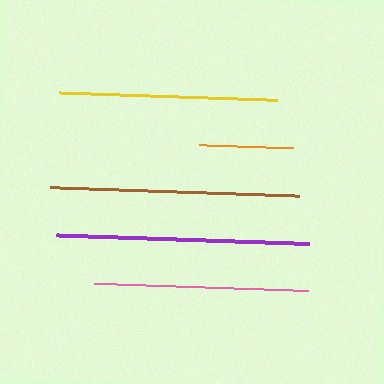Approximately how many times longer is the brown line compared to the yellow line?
The brown line is approximately 1.1 times the length of the yellow line.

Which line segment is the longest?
The purple line is the longest at approximately 253 pixels.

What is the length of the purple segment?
The purple segment is approximately 253 pixels long.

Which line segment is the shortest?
The orange line is the shortest at approximately 94 pixels.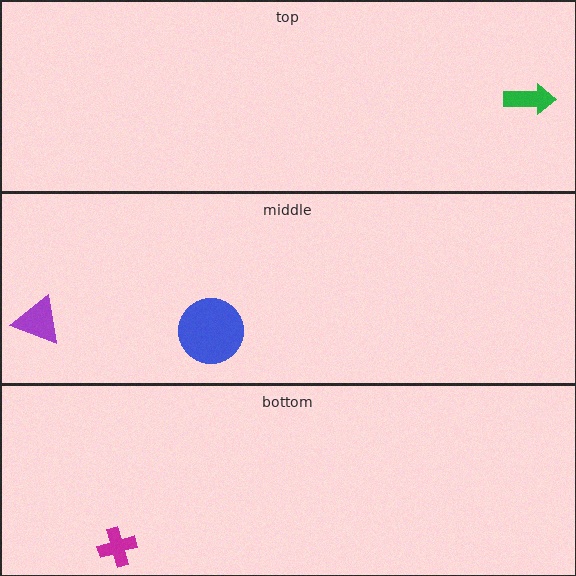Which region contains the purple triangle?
The middle region.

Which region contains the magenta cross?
The bottom region.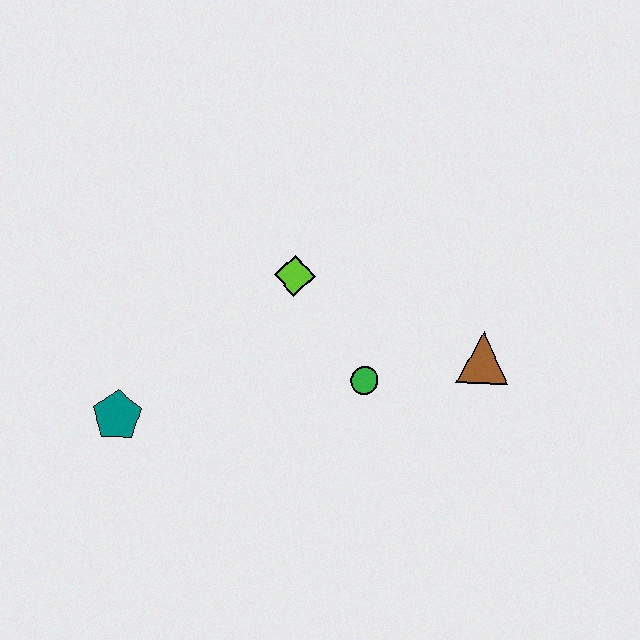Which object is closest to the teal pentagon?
The lime diamond is closest to the teal pentagon.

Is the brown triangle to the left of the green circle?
No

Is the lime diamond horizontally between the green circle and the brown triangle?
No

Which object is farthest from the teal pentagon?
The brown triangle is farthest from the teal pentagon.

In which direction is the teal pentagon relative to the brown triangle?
The teal pentagon is to the left of the brown triangle.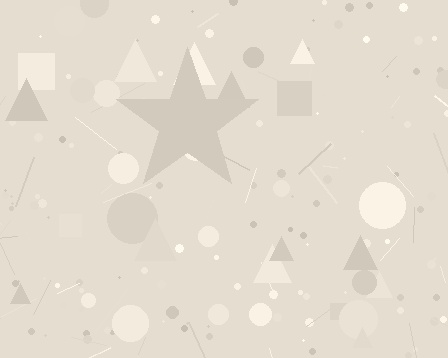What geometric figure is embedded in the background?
A star is embedded in the background.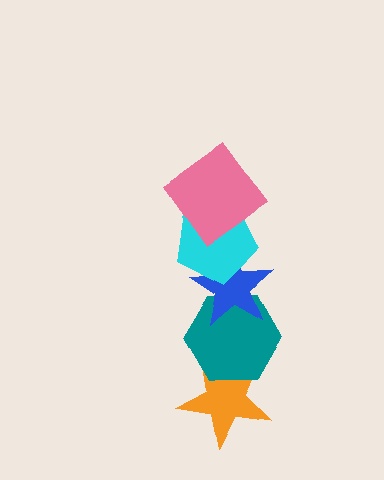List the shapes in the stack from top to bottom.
From top to bottom: the pink diamond, the cyan pentagon, the blue star, the teal hexagon, the orange star.